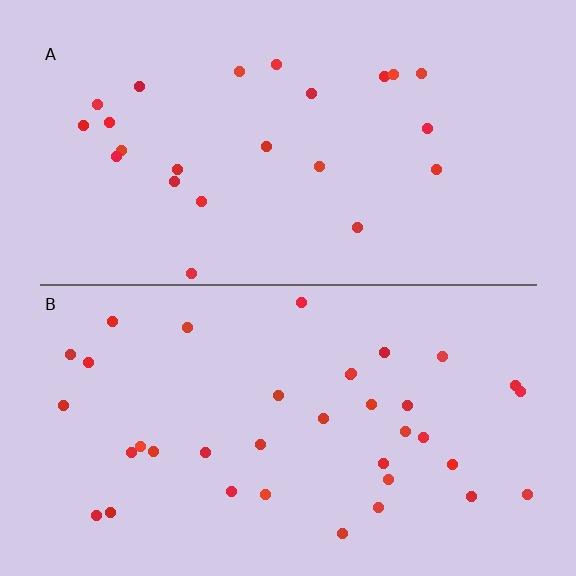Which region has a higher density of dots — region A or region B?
B (the bottom).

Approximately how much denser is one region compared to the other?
Approximately 1.6× — region B over region A.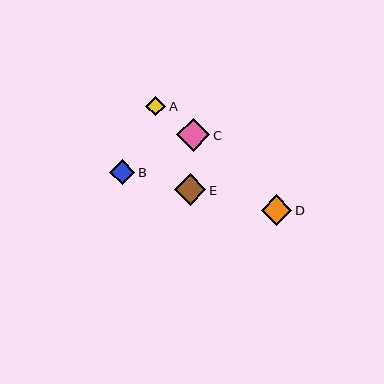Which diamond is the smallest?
Diamond A is the smallest with a size of approximately 20 pixels.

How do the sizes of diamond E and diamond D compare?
Diamond E and diamond D are approximately the same size.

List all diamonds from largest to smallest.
From largest to smallest: C, E, D, B, A.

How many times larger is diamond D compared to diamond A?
Diamond D is approximately 1.5 times the size of diamond A.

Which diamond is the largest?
Diamond C is the largest with a size of approximately 33 pixels.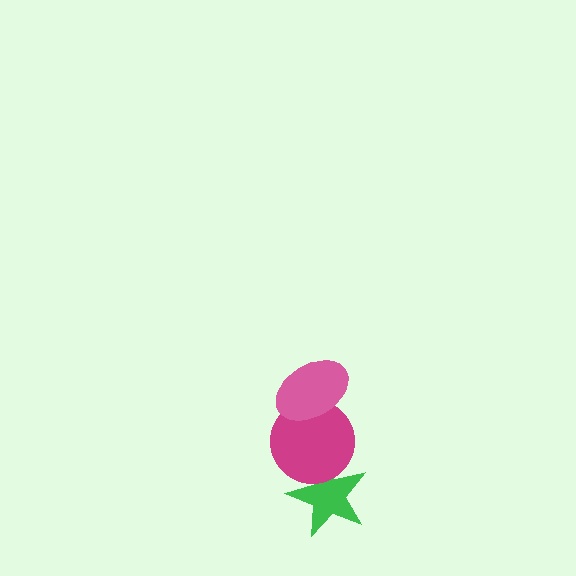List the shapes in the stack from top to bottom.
From top to bottom: the pink ellipse, the magenta circle, the green star.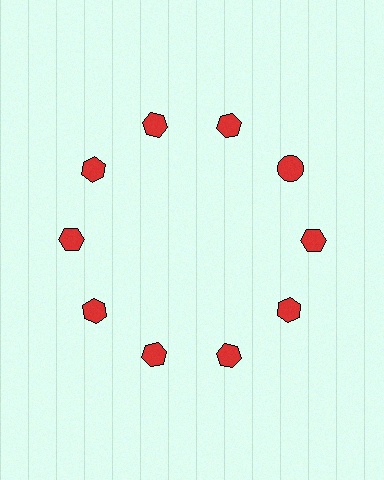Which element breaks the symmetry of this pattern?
The red circle at roughly the 2 o'clock position breaks the symmetry. All other shapes are red hexagons.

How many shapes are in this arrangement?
There are 10 shapes arranged in a ring pattern.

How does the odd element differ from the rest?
It has a different shape: circle instead of hexagon.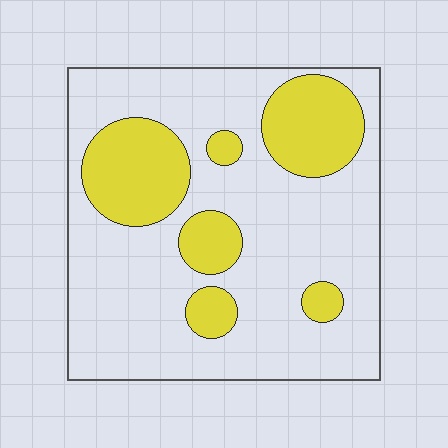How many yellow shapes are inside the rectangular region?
6.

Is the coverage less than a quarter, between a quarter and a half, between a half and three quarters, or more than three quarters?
Between a quarter and a half.